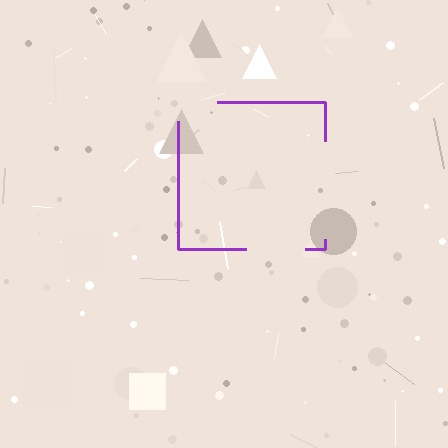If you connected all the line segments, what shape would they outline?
They would outline a square.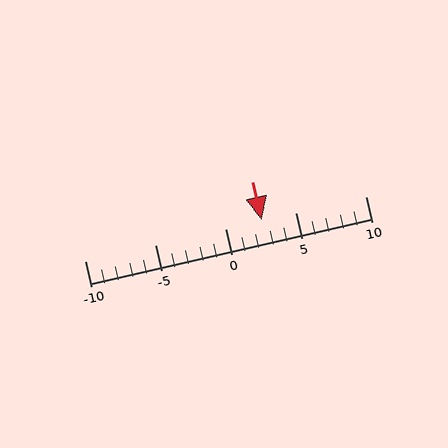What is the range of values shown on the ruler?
The ruler shows values from -10 to 10.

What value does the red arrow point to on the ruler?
The red arrow points to approximately 3.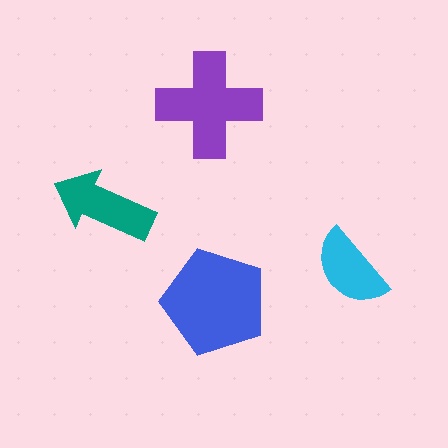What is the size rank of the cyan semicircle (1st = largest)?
4th.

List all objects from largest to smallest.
The blue pentagon, the purple cross, the teal arrow, the cyan semicircle.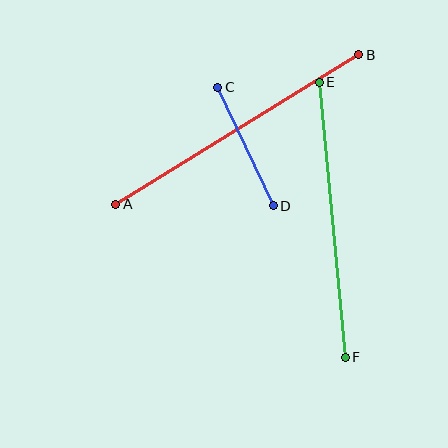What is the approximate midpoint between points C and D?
The midpoint is at approximately (245, 147) pixels.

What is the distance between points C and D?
The distance is approximately 131 pixels.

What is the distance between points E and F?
The distance is approximately 276 pixels.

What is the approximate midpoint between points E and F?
The midpoint is at approximately (332, 220) pixels.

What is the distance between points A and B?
The distance is approximately 285 pixels.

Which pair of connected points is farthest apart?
Points A and B are farthest apart.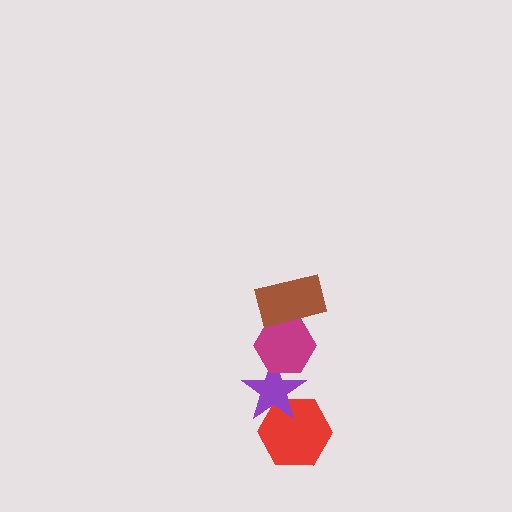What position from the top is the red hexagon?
The red hexagon is 4th from the top.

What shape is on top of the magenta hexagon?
The brown rectangle is on top of the magenta hexagon.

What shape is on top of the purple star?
The magenta hexagon is on top of the purple star.